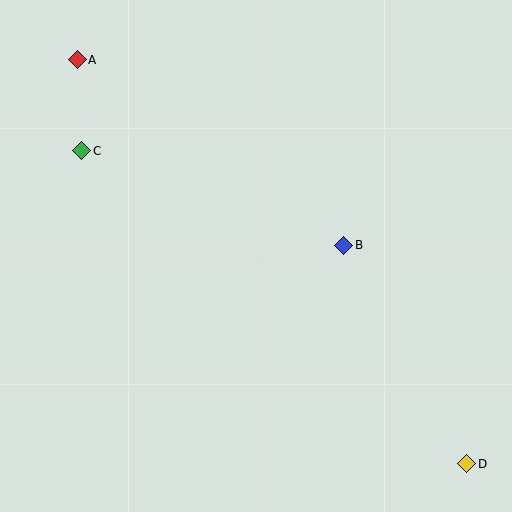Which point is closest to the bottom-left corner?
Point C is closest to the bottom-left corner.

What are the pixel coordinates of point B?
Point B is at (344, 245).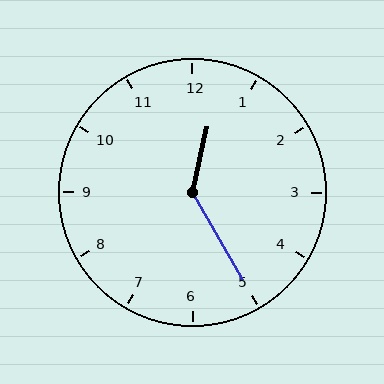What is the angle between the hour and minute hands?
Approximately 138 degrees.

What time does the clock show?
12:25.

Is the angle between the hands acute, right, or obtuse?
It is obtuse.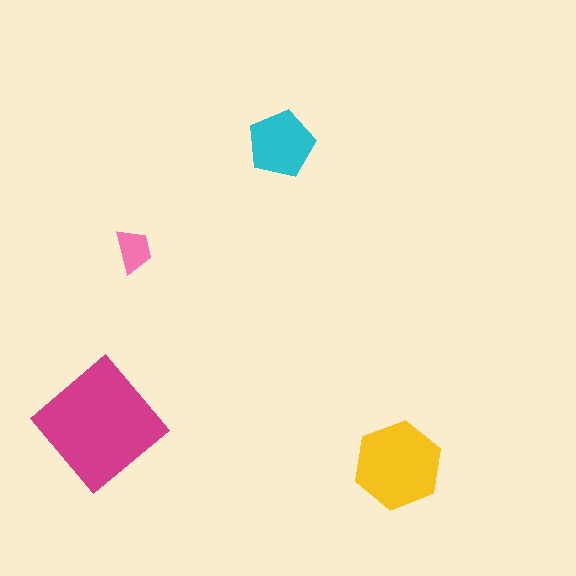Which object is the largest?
The magenta diamond.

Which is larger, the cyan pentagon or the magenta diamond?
The magenta diamond.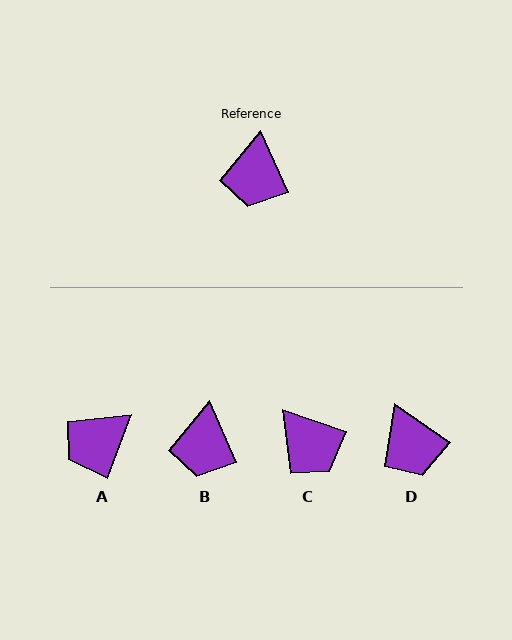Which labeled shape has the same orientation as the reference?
B.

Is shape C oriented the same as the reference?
No, it is off by about 47 degrees.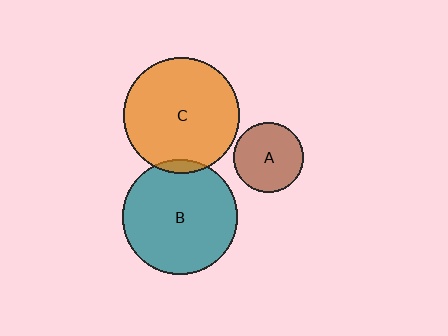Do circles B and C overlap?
Yes.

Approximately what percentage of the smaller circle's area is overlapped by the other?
Approximately 5%.